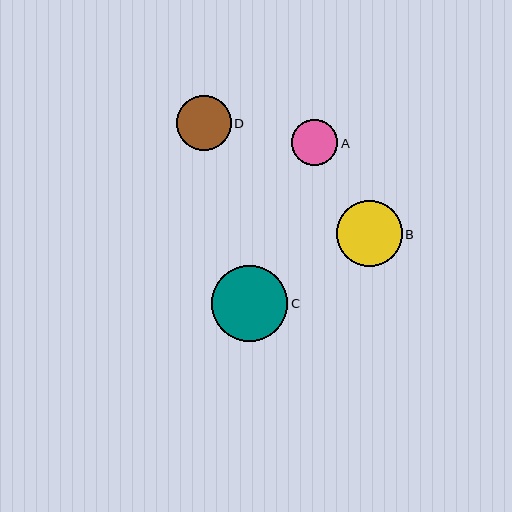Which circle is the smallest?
Circle A is the smallest with a size of approximately 46 pixels.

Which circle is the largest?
Circle C is the largest with a size of approximately 76 pixels.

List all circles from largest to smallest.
From largest to smallest: C, B, D, A.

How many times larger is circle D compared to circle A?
Circle D is approximately 1.2 times the size of circle A.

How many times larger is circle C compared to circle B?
Circle C is approximately 1.2 times the size of circle B.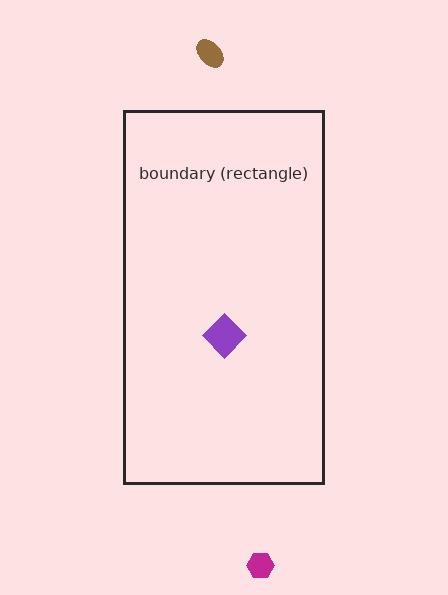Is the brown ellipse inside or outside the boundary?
Outside.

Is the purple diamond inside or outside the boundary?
Inside.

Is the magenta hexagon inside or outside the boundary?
Outside.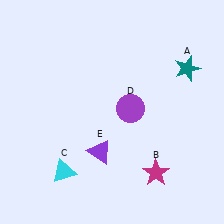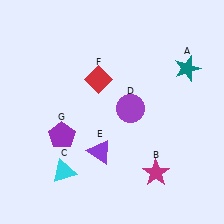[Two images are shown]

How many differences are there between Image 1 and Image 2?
There are 2 differences between the two images.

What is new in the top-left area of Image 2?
A red diamond (F) was added in the top-left area of Image 2.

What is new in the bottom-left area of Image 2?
A purple pentagon (G) was added in the bottom-left area of Image 2.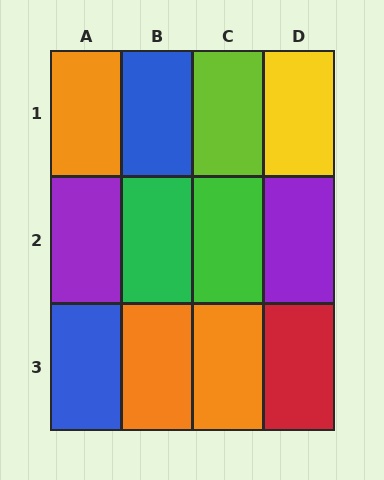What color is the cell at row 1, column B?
Blue.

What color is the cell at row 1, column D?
Yellow.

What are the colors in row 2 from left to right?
Purple, green, green, purple.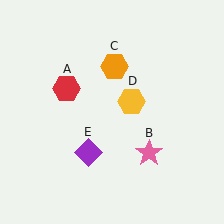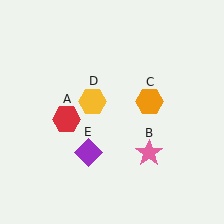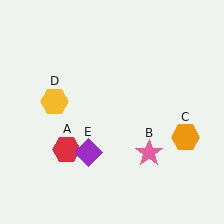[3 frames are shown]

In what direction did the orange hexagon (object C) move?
The orange hexagon (object C) moved down and to the right.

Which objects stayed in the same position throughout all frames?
Pink star (object B) and purple diamond (object E) remained stationary.